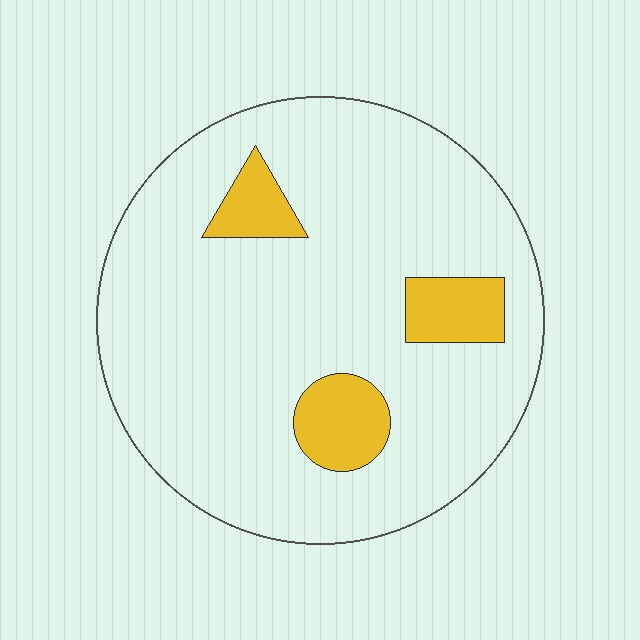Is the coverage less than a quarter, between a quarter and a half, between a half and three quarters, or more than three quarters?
Less than a quarter.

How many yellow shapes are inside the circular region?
3.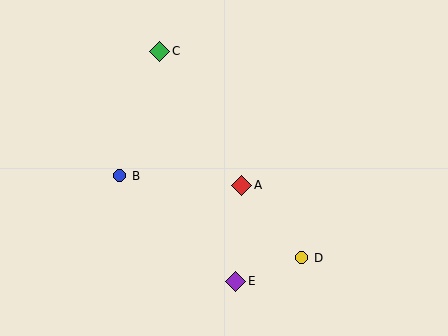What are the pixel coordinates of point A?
Point A is at (242, 185).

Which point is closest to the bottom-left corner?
Point B is closest to the bottom-left corner.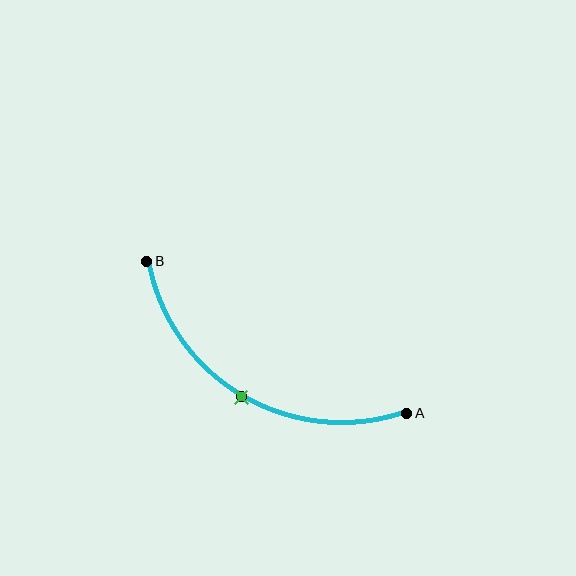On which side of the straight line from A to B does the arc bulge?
The arc bulges below the straight line connecting A and B.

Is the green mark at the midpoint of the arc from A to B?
Yes. The green mark lies on the arc at equal arc-length from both A and B — it is the arc midpoint.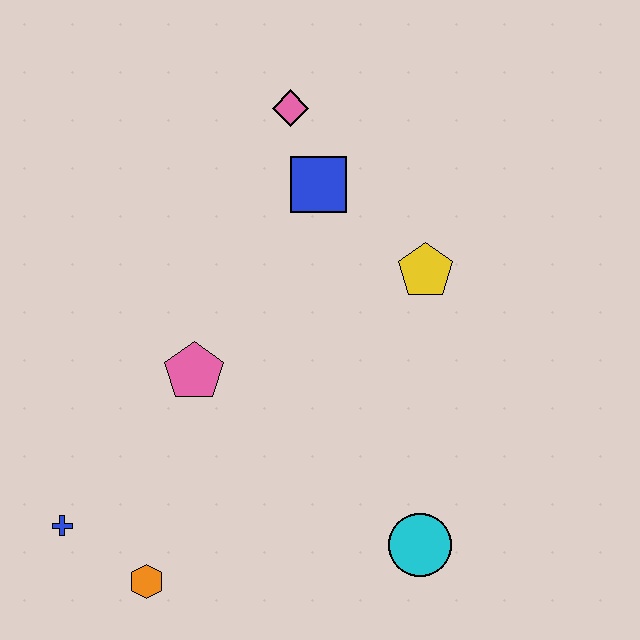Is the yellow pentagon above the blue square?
No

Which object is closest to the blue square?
The pink diamond is closest to the blue square.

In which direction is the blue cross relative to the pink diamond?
The blue cross is below the pink diamond.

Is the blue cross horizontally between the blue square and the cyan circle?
No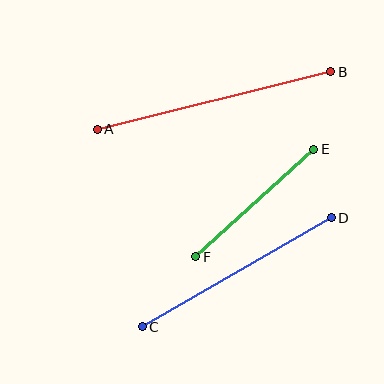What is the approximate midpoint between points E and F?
The midpoint is at approximately (255, 203) pixels.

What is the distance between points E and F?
The distance is approximately 160 pixels.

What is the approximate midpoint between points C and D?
The midpoint is at approximately (237, 272) pixels.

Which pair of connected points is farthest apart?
Points A and B are farthest apart.